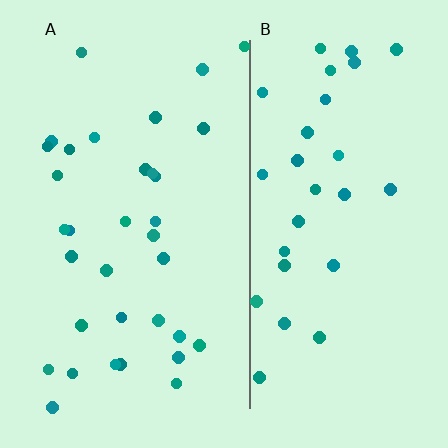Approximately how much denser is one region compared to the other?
Approximately 1.1× — region A over region B.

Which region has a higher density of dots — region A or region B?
A (the left).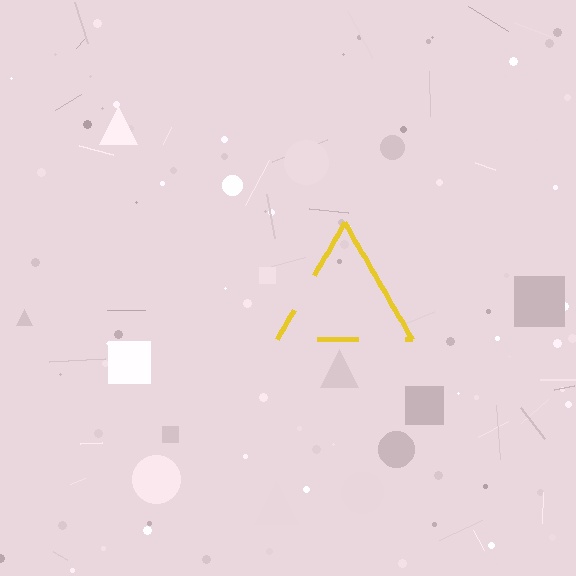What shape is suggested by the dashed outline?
The dashed outline suggests a triangle.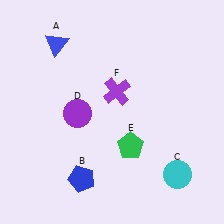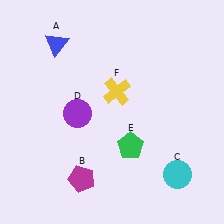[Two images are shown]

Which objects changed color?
B changed from blue to magenta. F changed from purple to yellow.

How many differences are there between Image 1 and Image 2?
There are 2 differences between the two images.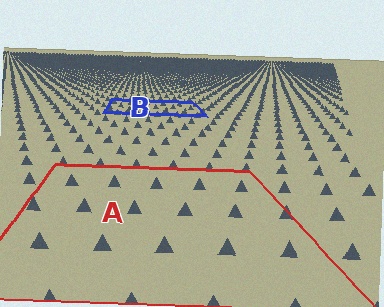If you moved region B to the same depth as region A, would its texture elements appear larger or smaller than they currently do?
They would appear larger. At a closer depth, the same texture elements are projected at a bigger on-screen size.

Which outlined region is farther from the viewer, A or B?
Region B is farther from the viewer — the texture elements inside it appear smaller and more densely packed.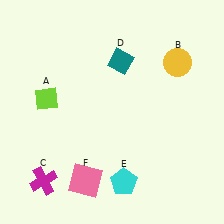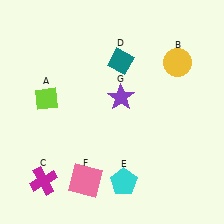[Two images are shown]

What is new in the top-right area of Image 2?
A purple star (G) was added in the top-right area of Image 2.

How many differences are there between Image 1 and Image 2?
There is 1 difference between the two images.